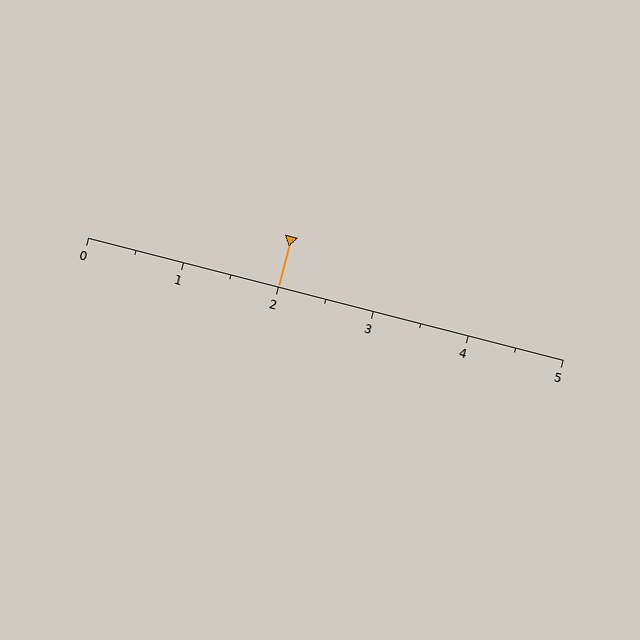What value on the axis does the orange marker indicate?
The marker indicates approximately 2.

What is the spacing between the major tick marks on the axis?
The major ticks are spaced 1 apart.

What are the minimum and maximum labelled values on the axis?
The axis runs from 0 to 5.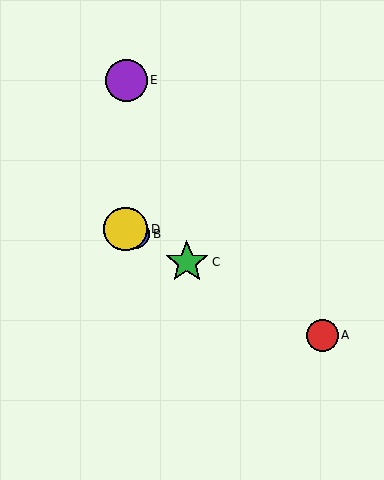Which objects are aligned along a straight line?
Objects A, B, C, D are aligned along a straight line.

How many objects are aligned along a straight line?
4 objects (A, B, C, D) are aligned along a straight line.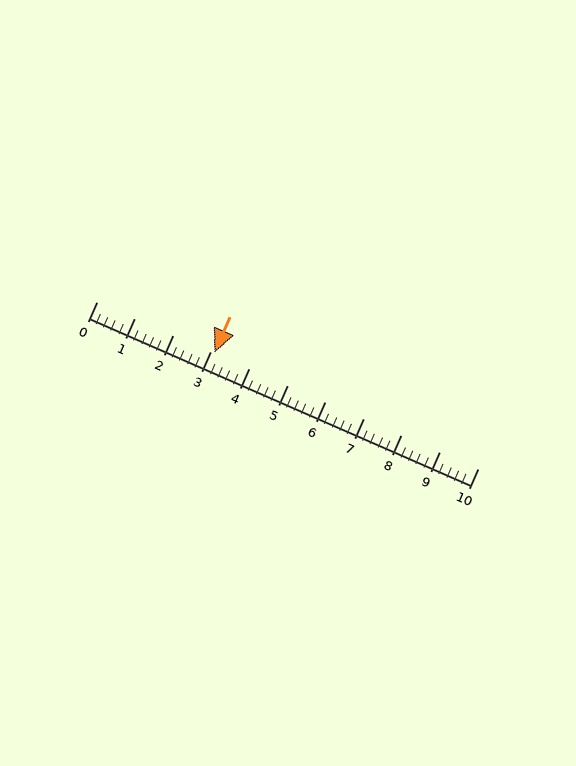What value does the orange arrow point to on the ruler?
The orange arrow points to approximately 3.1.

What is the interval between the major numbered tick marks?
The major tick marks are spaced 1 units apart.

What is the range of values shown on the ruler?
The ruler shows values from 0 to 10.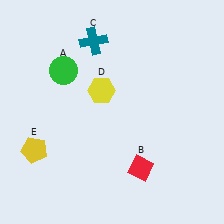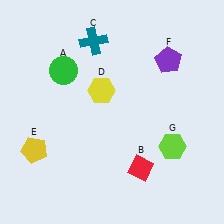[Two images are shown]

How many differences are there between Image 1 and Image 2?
There are 2 differences between the two images.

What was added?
A purple pentagon (F), a lime hexagon (G) were added in Image 2.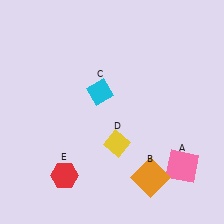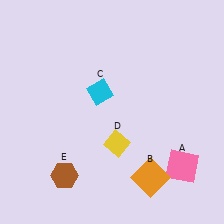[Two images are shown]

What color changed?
The hexagon (E) changed from red in Image 1 to brown in Image 2.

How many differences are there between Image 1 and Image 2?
There is 1 difference between the two images.